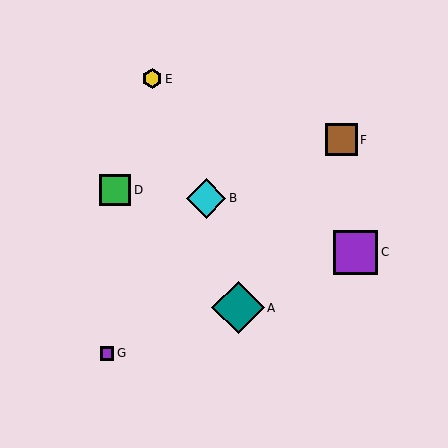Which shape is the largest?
The teal diamond (labeled A) is the largest.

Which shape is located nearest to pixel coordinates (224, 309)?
The teal diamond (labeled A) at (238, 308) is nearest to that location.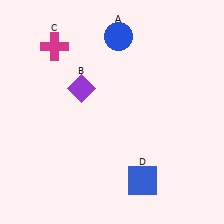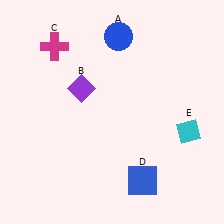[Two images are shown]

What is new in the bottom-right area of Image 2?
A cyan diamond (E) was added in the bottom-right area of Image 2.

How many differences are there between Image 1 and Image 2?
There is 1 difference between the two images.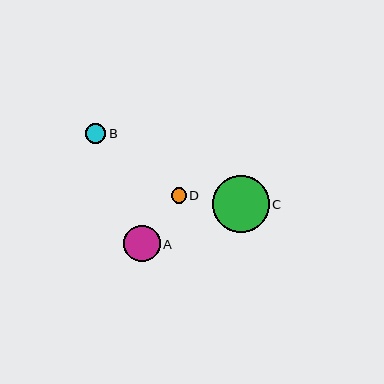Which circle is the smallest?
Circle D is the smallest with a size of approximately 15 pixels.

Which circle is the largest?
Circle C is the largest with a size of approximately 57 pixels.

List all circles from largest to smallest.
From largest to smallest: C, A, B, D.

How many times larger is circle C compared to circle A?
Circle C is approximately 1.5 times the size of circle A.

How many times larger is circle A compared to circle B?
Circle A is approximately 1.8 times the size of circle B.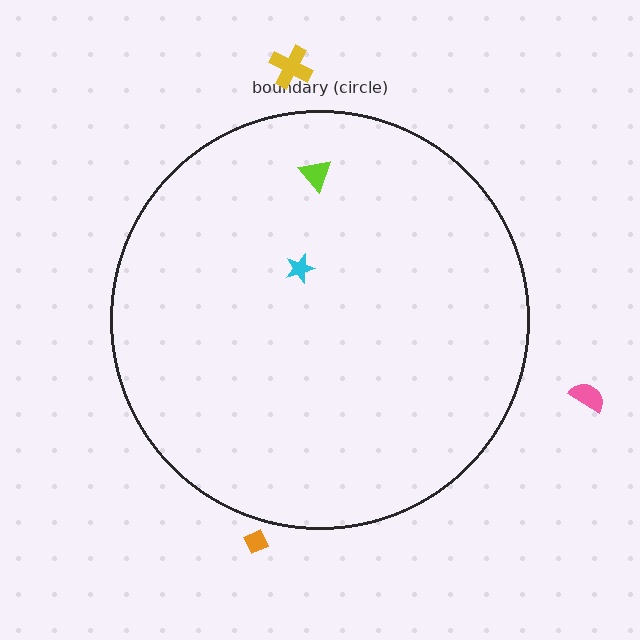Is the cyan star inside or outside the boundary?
Inside.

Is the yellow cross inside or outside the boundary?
Outside.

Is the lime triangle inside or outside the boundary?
Inside.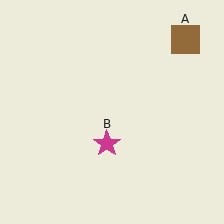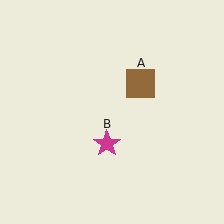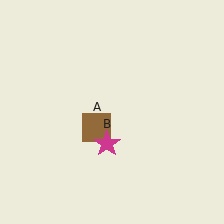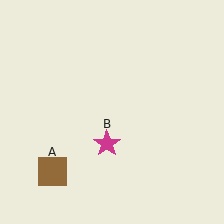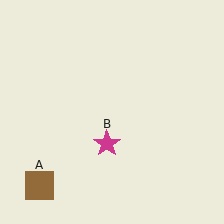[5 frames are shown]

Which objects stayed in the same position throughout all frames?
Magenta star (object B) remained stationary.